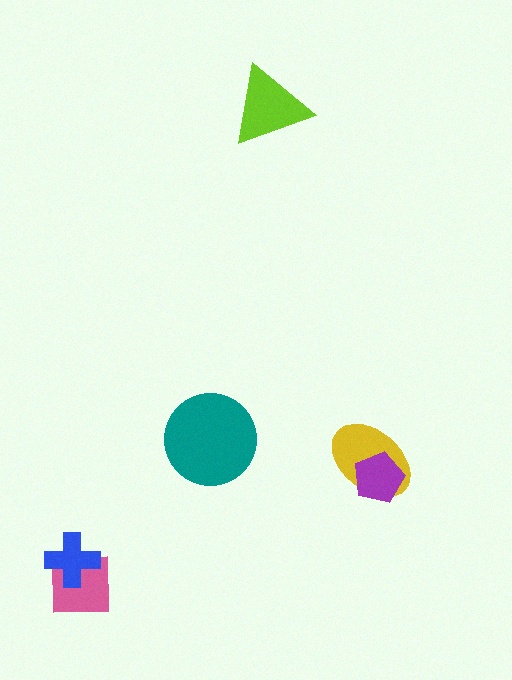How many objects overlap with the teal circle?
0 objects overlap with the teal circle.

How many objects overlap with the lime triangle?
0 objects overlap with the lime triangle.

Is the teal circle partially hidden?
No, no other shape covers it.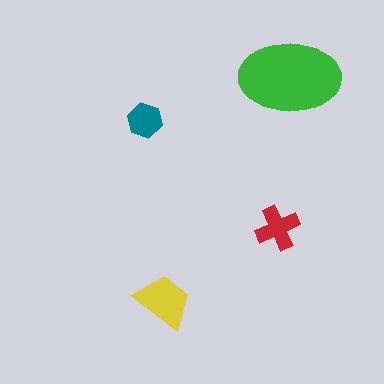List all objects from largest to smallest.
The green ellipse, the yellow trapezoid, the red cross, the teal hexagon.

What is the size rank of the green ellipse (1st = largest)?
1st.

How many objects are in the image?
There are 4 objects in the image.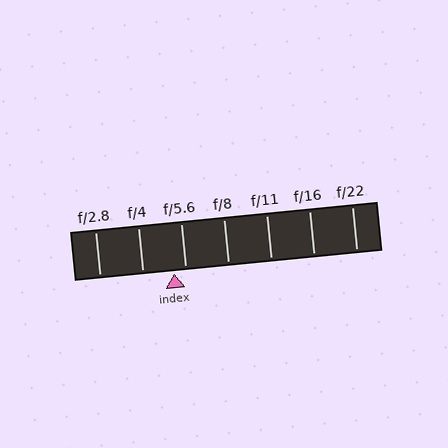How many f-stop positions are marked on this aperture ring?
There are 7 f-stop positions marked.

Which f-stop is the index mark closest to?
The index mark is closest to f/5.6.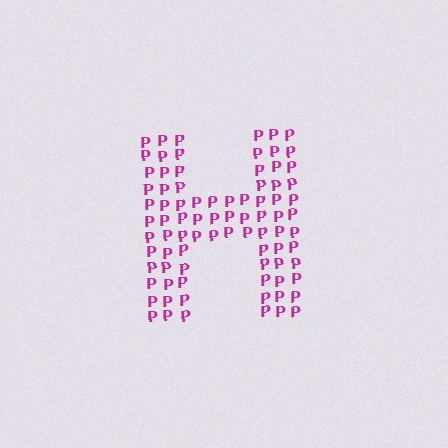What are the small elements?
The small elements are letter P's.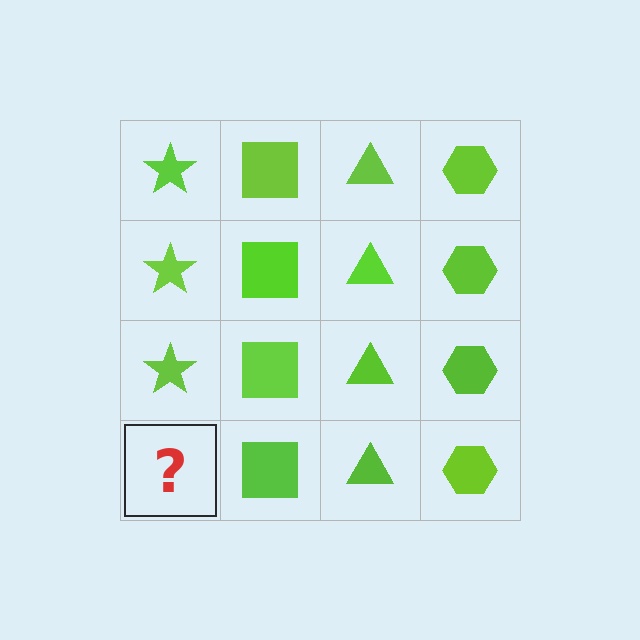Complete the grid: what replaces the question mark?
The question mark should be replaced with a lime star.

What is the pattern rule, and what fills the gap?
The rule is that each column has a consistent shape. The gap should be filled with a lime star.